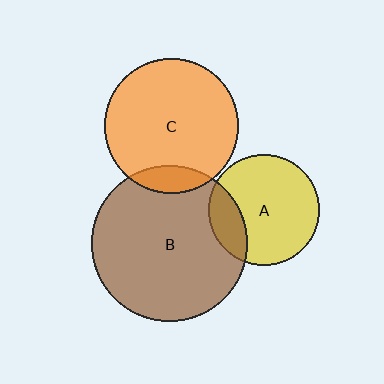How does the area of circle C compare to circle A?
Approximately 1.5 times.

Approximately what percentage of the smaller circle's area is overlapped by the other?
Approximately 20%.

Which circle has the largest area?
Circle B (brown).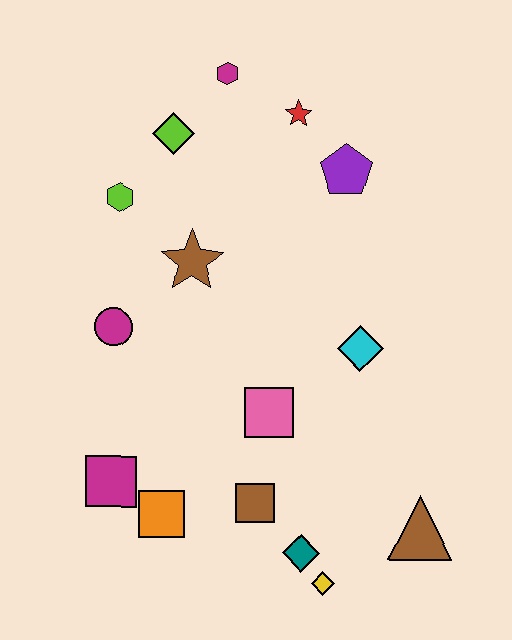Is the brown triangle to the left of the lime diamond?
No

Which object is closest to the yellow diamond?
The teal diamond is closest to the yellow diamond.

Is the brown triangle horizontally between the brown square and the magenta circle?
No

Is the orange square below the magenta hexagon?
Yes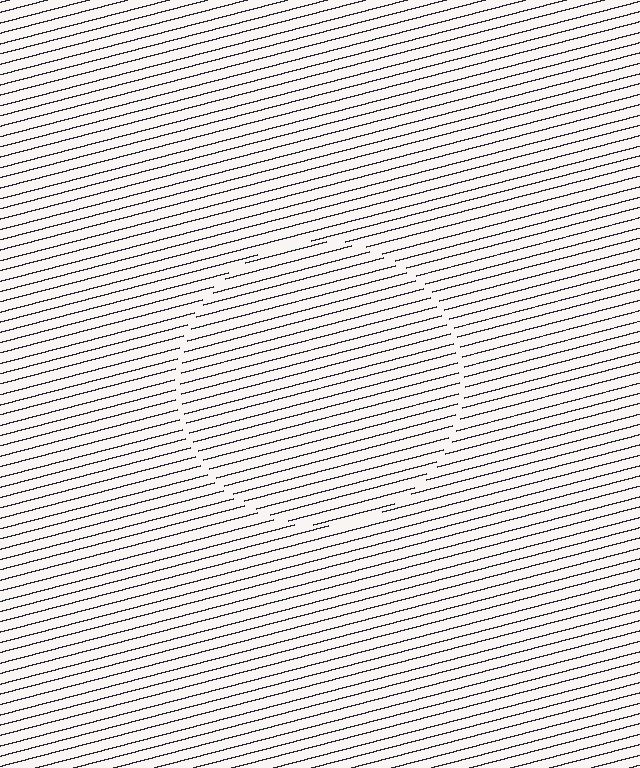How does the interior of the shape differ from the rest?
The interior of the shape contains the same grating, shifted by half a period — the contour is defined by the phase discontinuity where line-ends from the inner and outer gratings abut.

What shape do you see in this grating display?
An illusory circle. The interior of the shape contains the same grating, shifted by half a period — the contour is defined by the phase discontinuity where line-ends from the inner and outer gratings abut.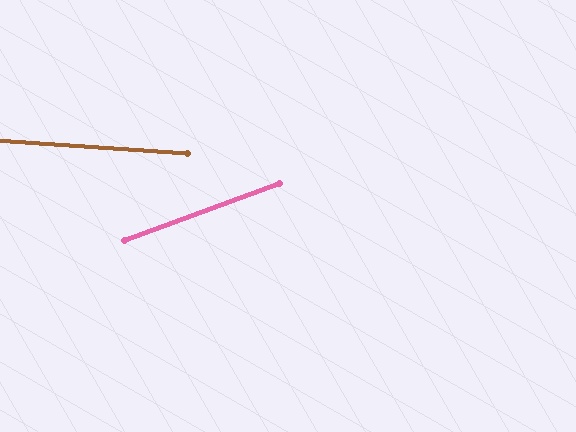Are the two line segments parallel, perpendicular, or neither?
Neither parallel nor perpendicular — they differ by about 24°.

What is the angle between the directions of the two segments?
Approximately 24 degrees.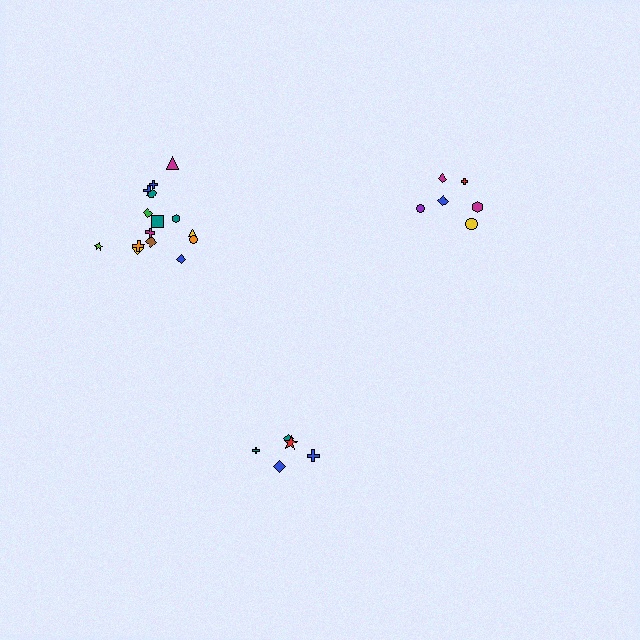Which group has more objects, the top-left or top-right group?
The top-left group.